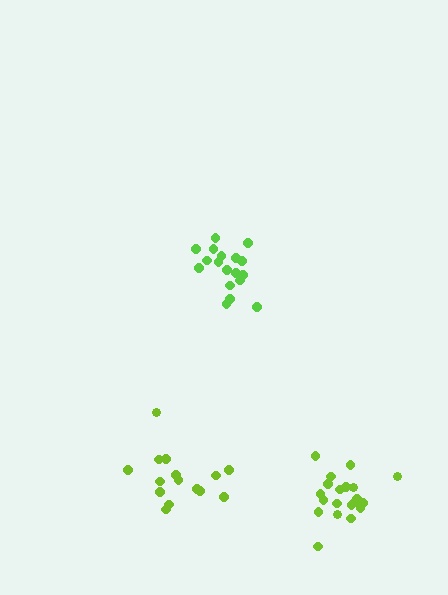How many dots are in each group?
Group 1: 18 dots, Group 2: 15 dots, Group 3: 20 dots (53 total).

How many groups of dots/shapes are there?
There are 3 groups.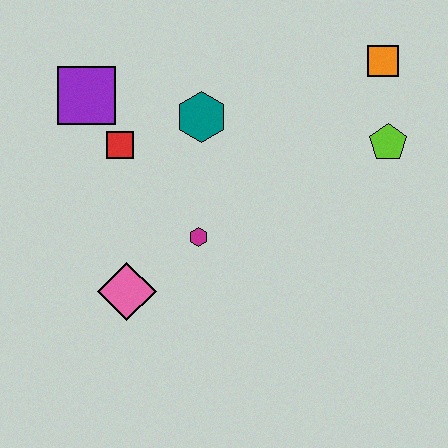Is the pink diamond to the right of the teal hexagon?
No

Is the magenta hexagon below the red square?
Yes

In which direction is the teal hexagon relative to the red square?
The teal hexagon is to the right of the red square.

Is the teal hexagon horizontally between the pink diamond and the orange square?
Yes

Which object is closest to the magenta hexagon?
The pink diamond is closest to the magenta hexagon.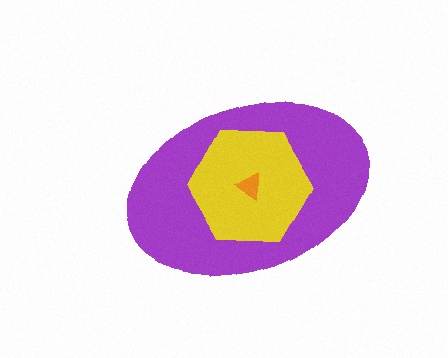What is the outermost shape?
The purple ellipse.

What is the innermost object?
The orange triangle.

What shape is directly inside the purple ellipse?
The yellow hexagon.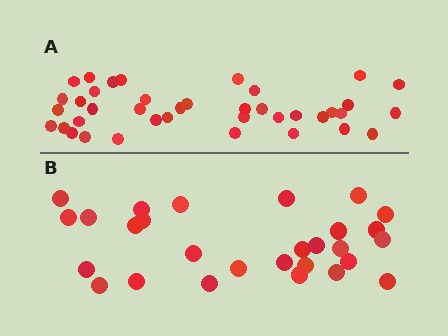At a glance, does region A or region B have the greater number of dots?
Region A (the top region) has more dots.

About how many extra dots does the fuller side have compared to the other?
Region A has roughly 12 or so more dots than region B.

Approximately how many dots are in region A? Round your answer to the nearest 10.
About 40 dots. (The exact count is 39, which rounds to 40.)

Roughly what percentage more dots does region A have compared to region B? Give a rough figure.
About 40% more.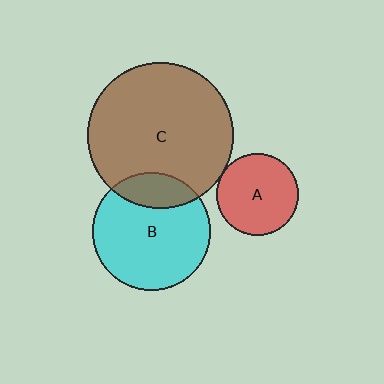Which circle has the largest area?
Circle C (brown).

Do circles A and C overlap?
Yes.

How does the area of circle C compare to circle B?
Approximately 1.5 times.